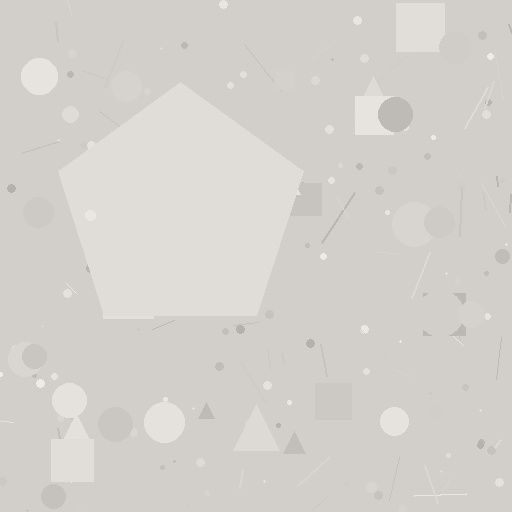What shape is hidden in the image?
A pentagon is hidden in the image.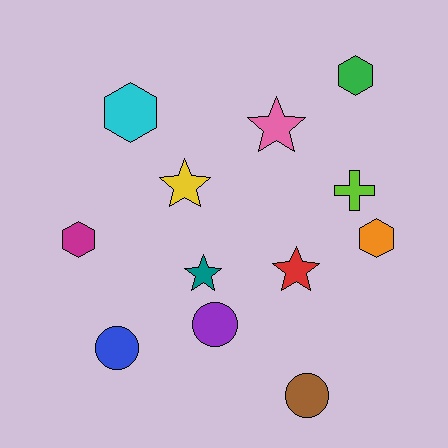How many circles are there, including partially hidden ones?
There are 3 circles.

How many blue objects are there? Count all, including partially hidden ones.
There is 1 blue object.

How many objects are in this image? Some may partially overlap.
There are 12 objects.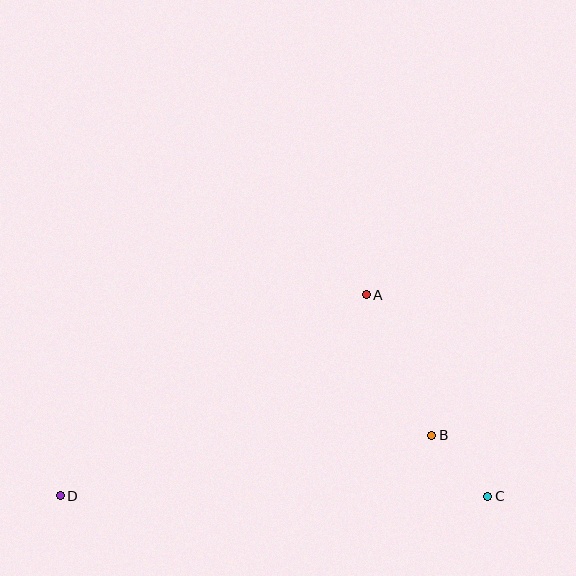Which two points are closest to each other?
Points B and C are closest to each other.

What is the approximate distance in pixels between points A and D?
The distance between A and D is approximately 366 pixels.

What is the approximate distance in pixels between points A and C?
The distance between A and C is approximately 235 pixels.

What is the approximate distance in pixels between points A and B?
The distance between A and B is approximately 155 pixels.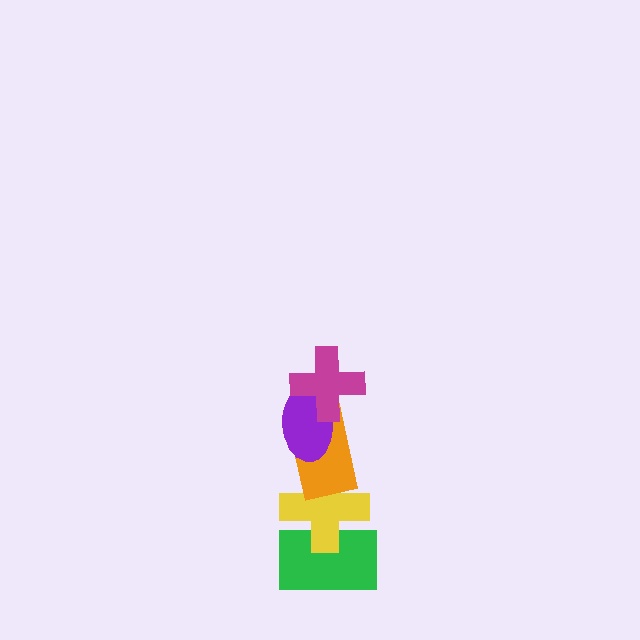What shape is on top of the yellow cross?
The orange rectangle is on top of the yellow cross.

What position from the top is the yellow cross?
The yellow cross is 4th from the top.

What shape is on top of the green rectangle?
The yellow cross is on top of the green rectangle.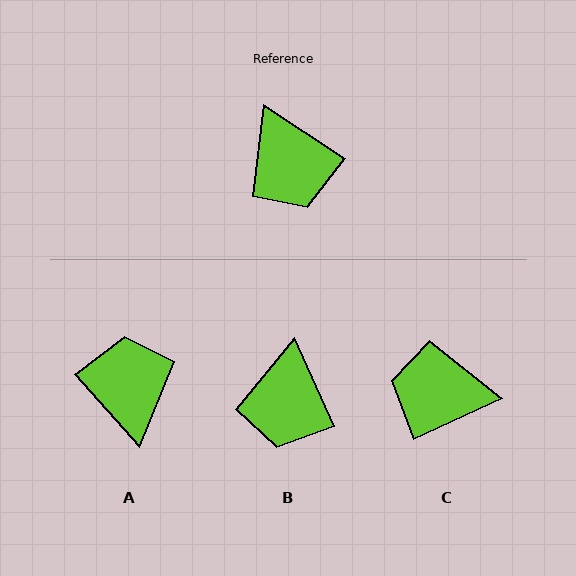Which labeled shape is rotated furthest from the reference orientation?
A, about 165 degrees away.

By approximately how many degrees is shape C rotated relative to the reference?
Approximately 122 degrees clockwise.